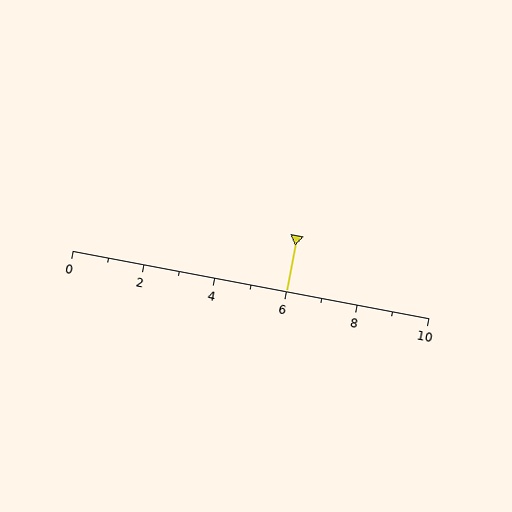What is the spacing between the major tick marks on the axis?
The major ticks are spaced 2 apart.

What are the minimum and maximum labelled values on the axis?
The axis runs from 0 to 10.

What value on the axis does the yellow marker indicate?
The marker indicates approximately 6.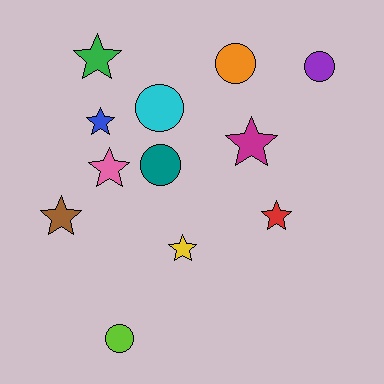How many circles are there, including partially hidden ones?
There are 5 circles.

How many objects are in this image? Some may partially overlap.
There are 12 objects.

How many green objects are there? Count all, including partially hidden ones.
There is 1 green object.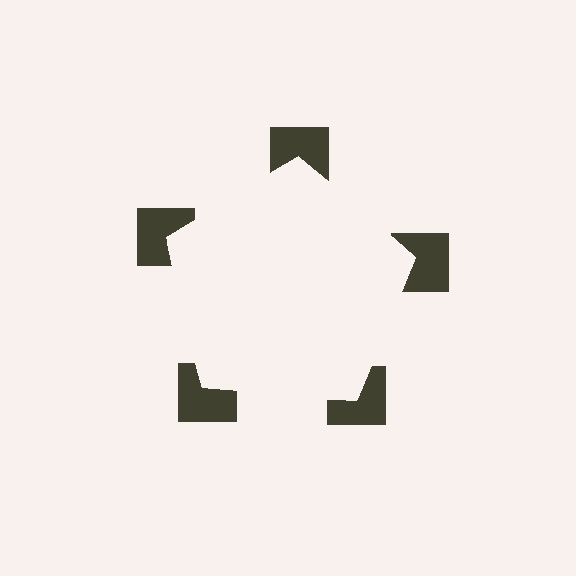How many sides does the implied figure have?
5 sides.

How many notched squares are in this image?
There are 5 — one at each vertex of the illusory pentagon.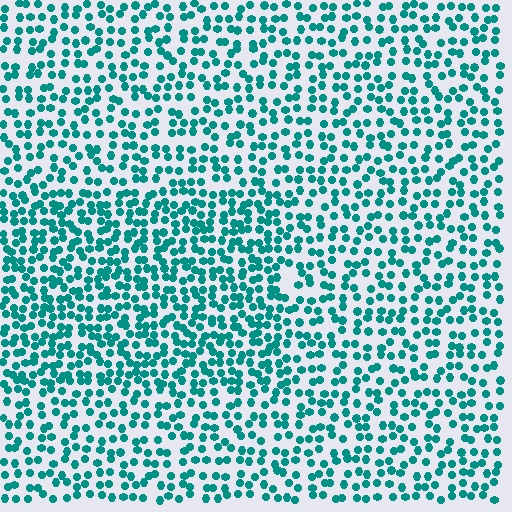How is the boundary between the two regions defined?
The boundary is defined by a change in element density (approximately 1.5x ratio). All elements are the same color, size, and shape.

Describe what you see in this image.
The image contains small teal elements arranged at two different densities. A rectangle-shaped region is visible where the elements are more densely packed than the surrounding area.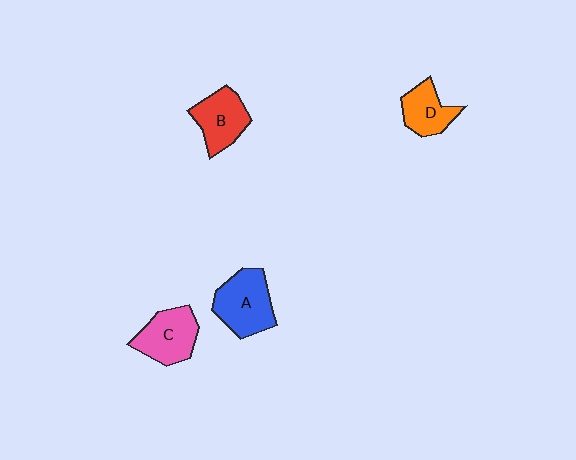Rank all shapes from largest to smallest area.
From largest to smallest: A (blue), C (pink), B (red), D (orange).